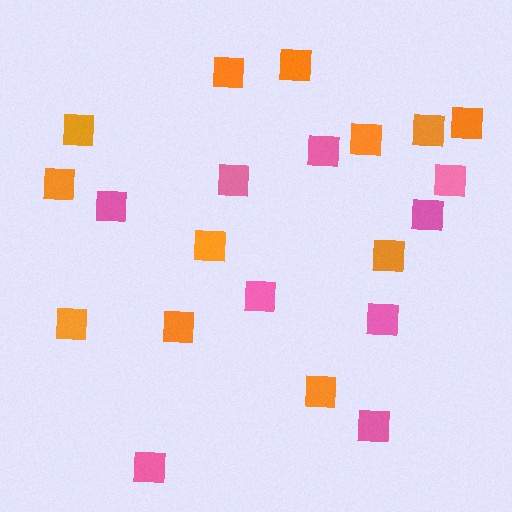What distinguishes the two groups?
There are 2 groups: one group of pink squares (9) and one group of orange squares (12).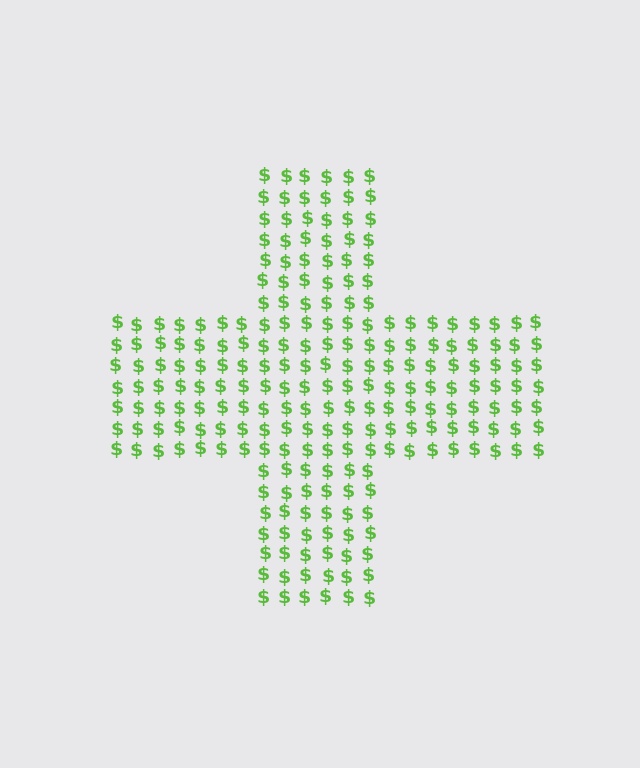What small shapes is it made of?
It is made of small dollar signs.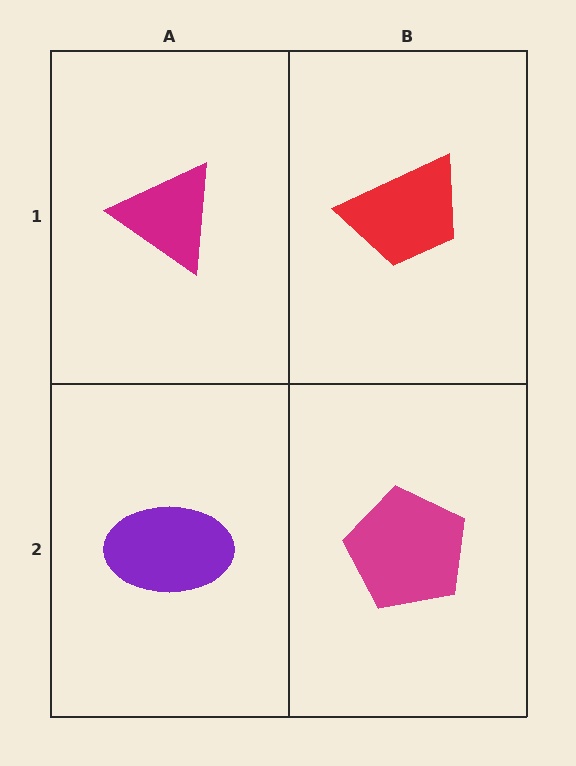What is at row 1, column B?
A red trapezoid.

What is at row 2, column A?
A purple ellipse.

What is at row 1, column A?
A magenta triangle.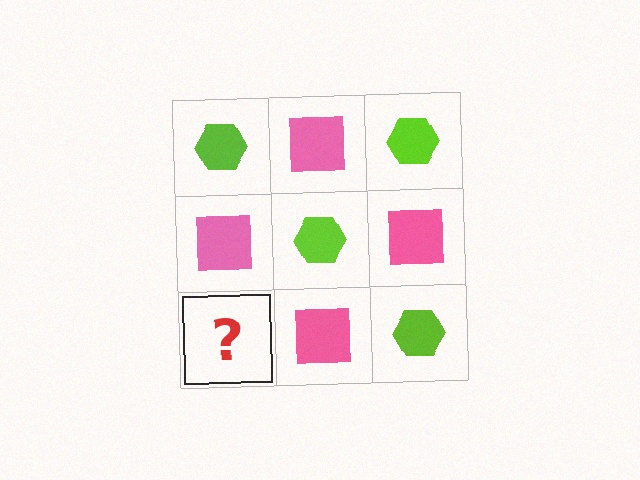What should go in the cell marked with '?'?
The missing cell should contain a lime hexagon.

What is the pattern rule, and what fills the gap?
The rule is that it alternates lime hexagon and pink square in a checkerboard pattern. The gap should be filled with a lime hexagon.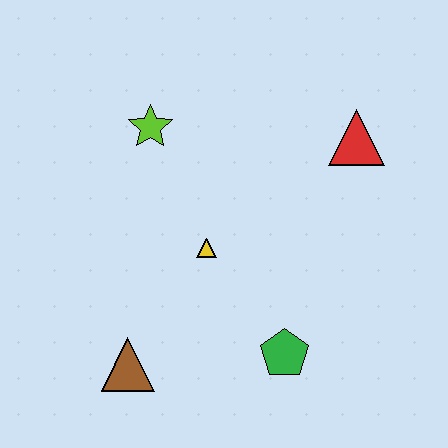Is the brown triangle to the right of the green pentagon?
No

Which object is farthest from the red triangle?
The brown triangle is farthest from the red triangle.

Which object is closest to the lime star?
The yellow triangle is closest to the lime star.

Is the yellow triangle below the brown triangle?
No